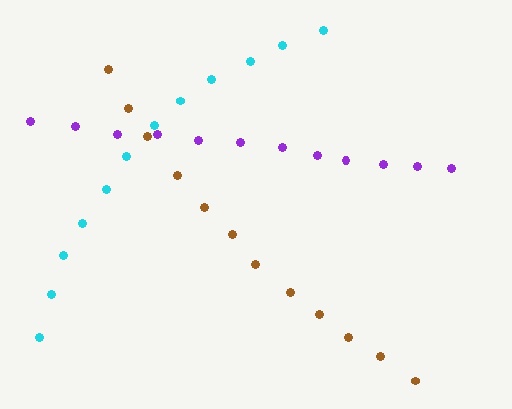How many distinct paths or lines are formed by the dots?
There are 3 distinct paths.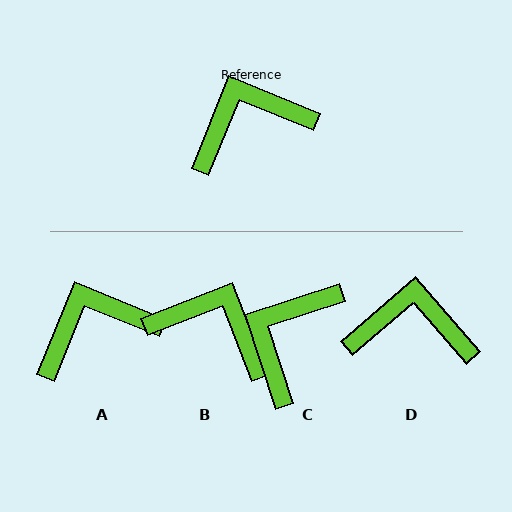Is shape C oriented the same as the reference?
No, it is off by about 40 degrees.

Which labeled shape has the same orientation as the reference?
A.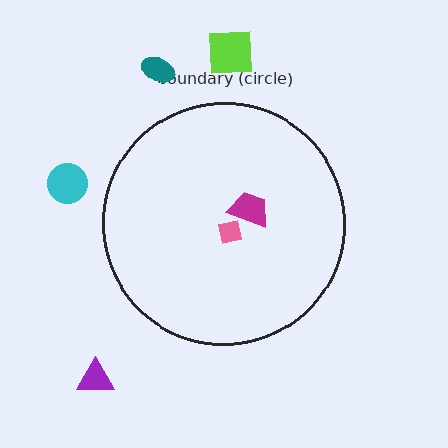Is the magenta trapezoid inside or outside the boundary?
Inside.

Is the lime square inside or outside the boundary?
Outside.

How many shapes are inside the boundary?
2 inside, 4 outside.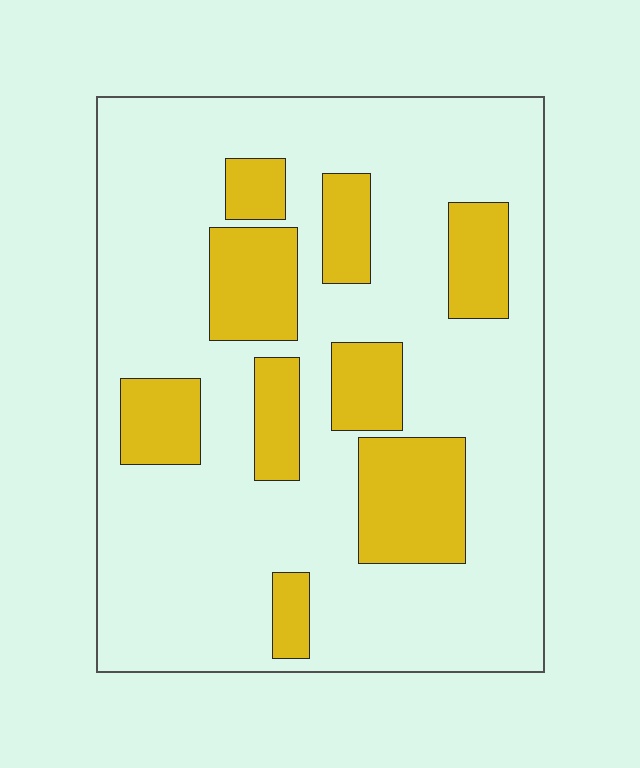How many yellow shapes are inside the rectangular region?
9.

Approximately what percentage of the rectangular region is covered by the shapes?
Approximately 25%.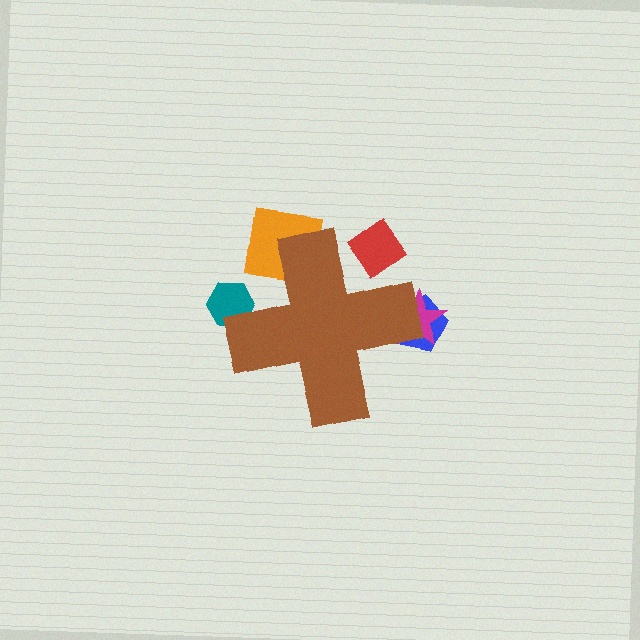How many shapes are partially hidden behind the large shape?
5 shapes are partially hidden.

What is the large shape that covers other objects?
A brown cross.